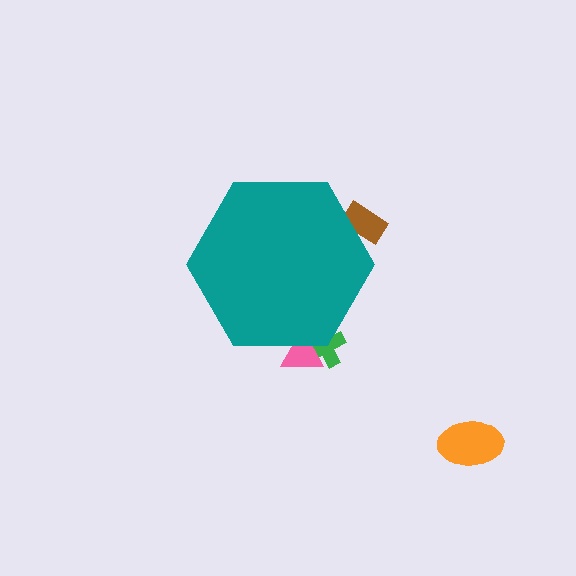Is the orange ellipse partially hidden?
No, the orange ellipse is fully visible.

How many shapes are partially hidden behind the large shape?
3 shapes are partially hidden.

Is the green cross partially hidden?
Yes, the green cross is partially hidden behind the teal hexagon.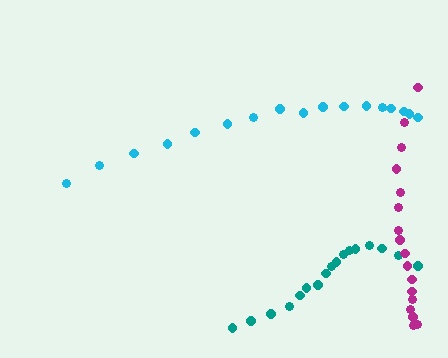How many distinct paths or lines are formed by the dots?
There are 3 distinct paths.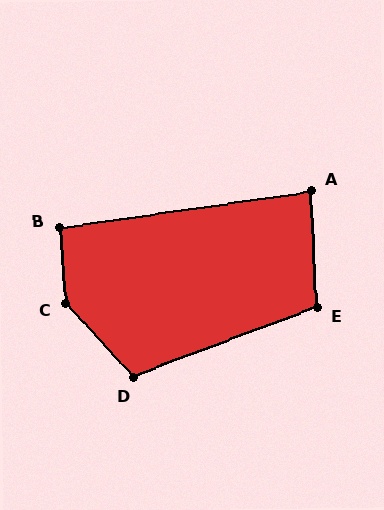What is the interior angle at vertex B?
Approximately 94 degrees (approximately right).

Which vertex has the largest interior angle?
C, at approximately 142 degrees.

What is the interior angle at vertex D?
Approximately 112 degrees (obtuse).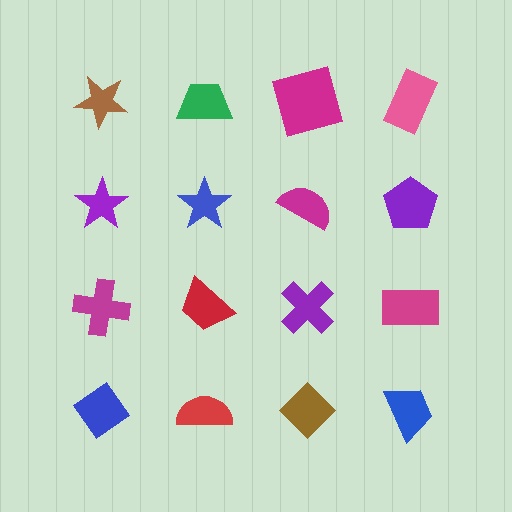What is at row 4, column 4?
A blue trapezoid.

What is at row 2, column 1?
A purple star.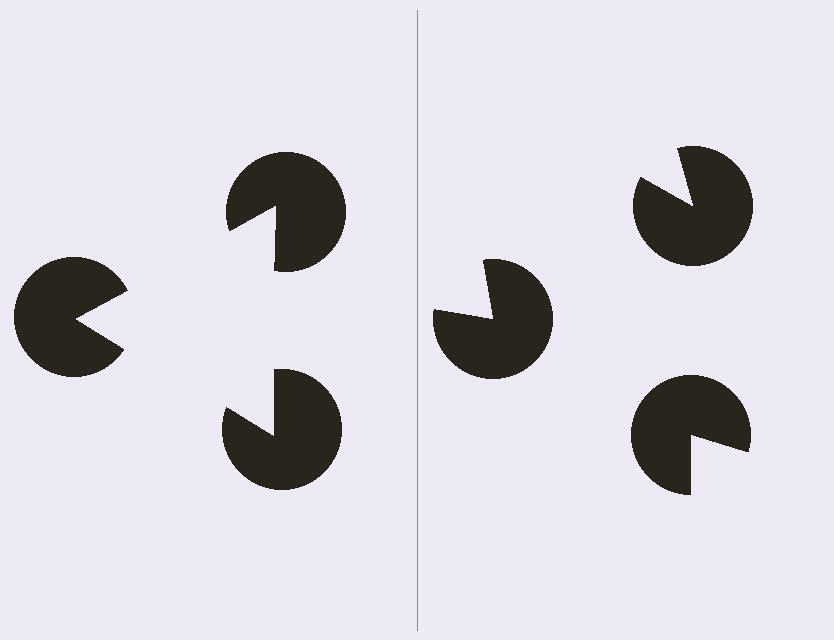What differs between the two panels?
The pac-man discs are positioned identically on both sides; only the wedge orientations differ. On the left they align to a triangle; on the right they are misaligned.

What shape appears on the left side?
An illusory triangle.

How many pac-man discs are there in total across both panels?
6 — 3 on each side.